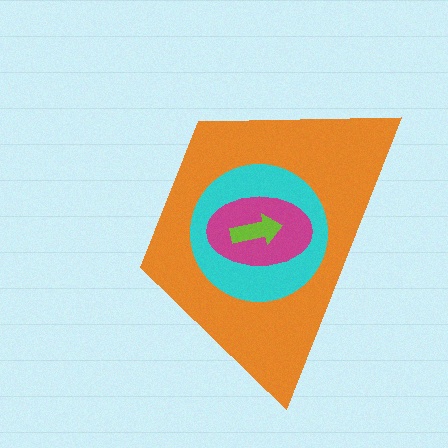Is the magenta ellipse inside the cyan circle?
Yes.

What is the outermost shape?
The orange trapezoid.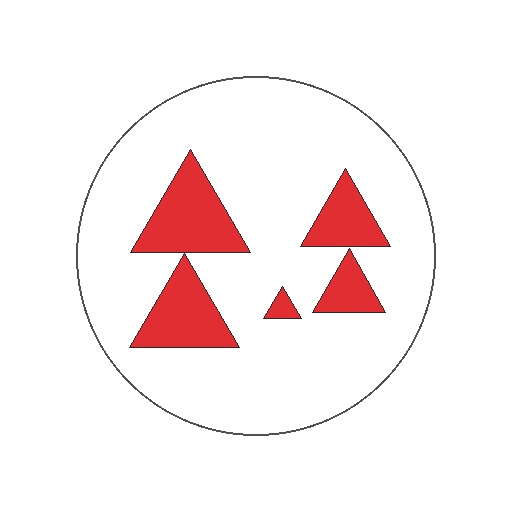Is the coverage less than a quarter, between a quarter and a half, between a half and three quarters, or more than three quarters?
Less than a quarter.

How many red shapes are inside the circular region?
5.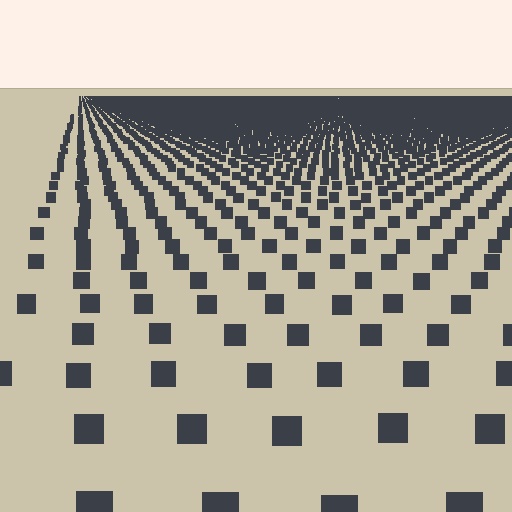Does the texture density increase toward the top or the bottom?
Density increases toward the top.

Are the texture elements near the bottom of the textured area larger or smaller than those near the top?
Larger. Near the bottom, elements are closer to the viewer and appear at a bigger on-screen size.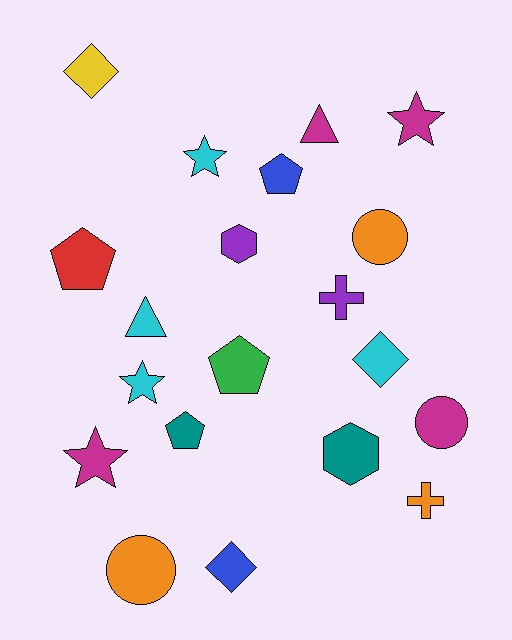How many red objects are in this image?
There is 1 red object.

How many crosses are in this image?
There are 2 crosses.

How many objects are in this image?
There are 20 objects.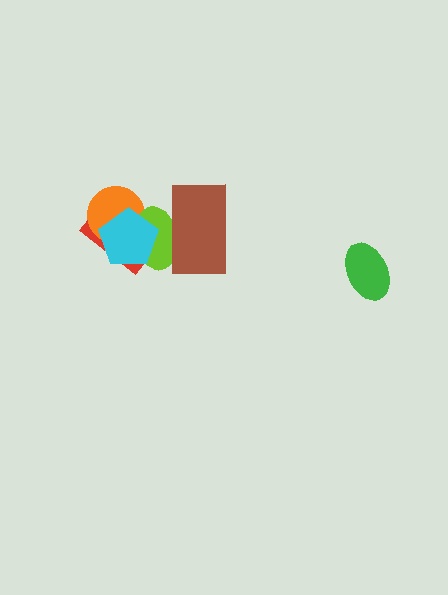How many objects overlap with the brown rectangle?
1 object overlaps with the brown rectangle.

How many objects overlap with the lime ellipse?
4 objects overlap with the lime ellipse.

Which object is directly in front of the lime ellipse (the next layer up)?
The brown rectangle is directly in front of the lime ellipse.